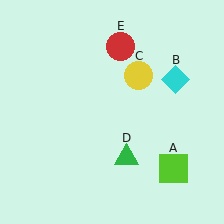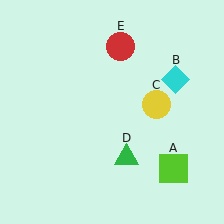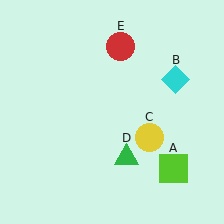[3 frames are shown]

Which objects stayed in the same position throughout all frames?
Lime square (object A) and cyan diamond (object B) and green triangle (object D) and red circle (object E) remained stationary.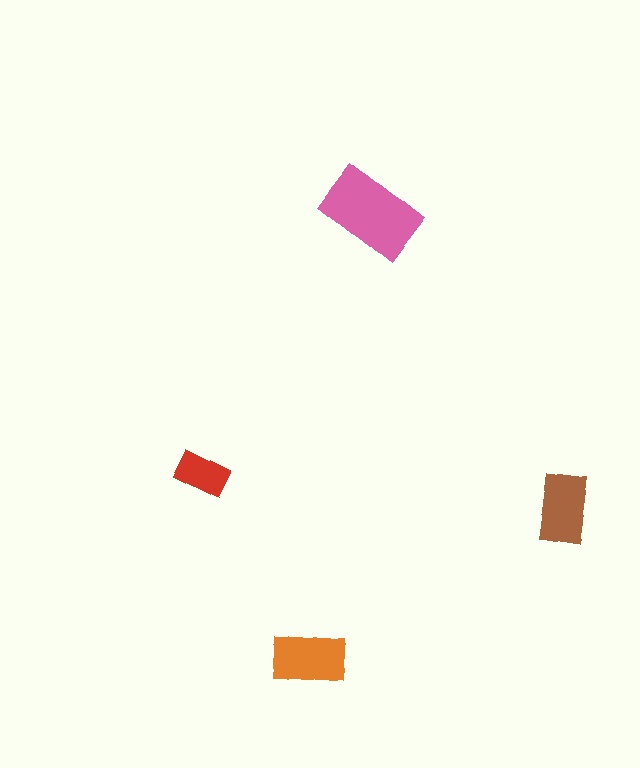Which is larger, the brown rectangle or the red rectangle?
The brown one.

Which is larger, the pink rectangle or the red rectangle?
The pink one.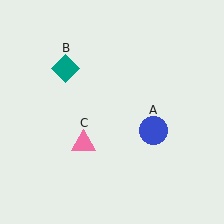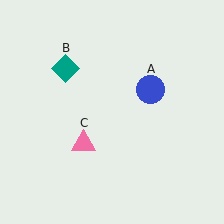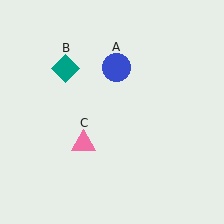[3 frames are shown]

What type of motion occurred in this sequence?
The blue circle (object A) rotated counterclockwise around the center of the scene.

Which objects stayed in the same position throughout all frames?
Teal diamond (object B) and pink triangle (object C) remained stationary.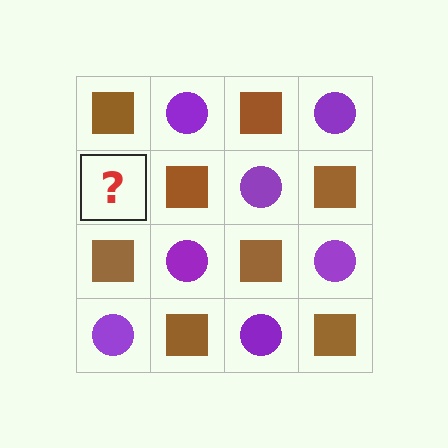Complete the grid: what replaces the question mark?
The question mark should be replaced with a purple circle.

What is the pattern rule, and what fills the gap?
The rule is that it alternates brown square and purple circle in a checkerboard pattern. The gap should be filled with a purple circle.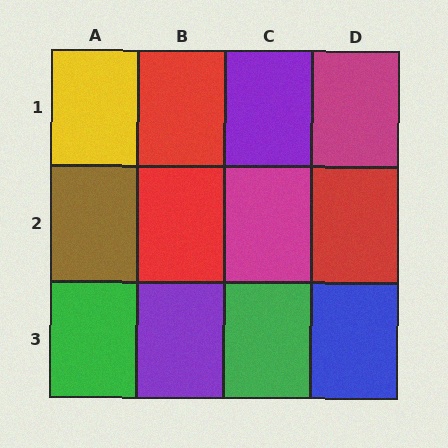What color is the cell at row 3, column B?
Purple.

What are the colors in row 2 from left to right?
Brown, red, magenta, red.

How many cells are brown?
1 cell is brown.